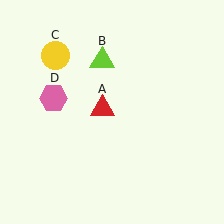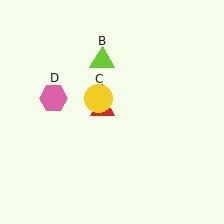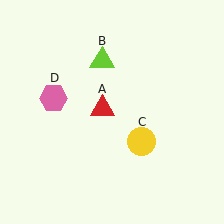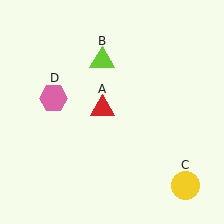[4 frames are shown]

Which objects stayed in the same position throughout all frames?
Red triangle (object A) and lime triangle (object B) and pink hexagon (object D) remained stationary.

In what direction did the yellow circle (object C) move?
The yellow circle (object C) moved down and to the right.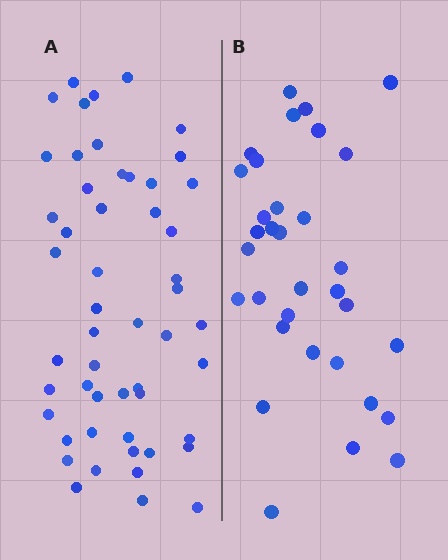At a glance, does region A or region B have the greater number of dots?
Region A (the left region) has more dots.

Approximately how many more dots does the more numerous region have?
Region A has approximately 20 more dots than region B.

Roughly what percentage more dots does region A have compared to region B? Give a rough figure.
About 60% more.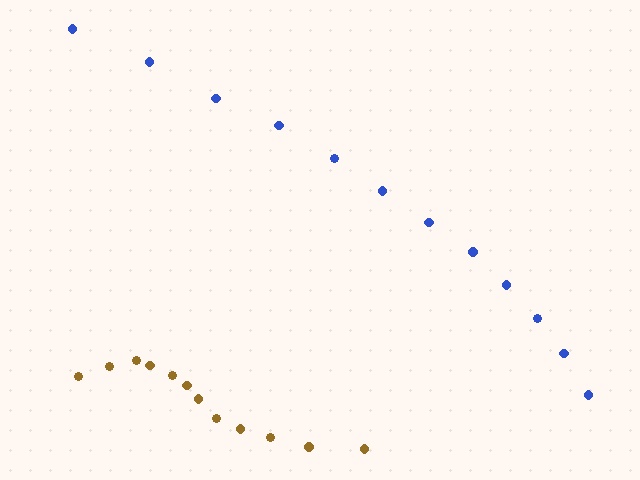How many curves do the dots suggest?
There are 2 distinct paths.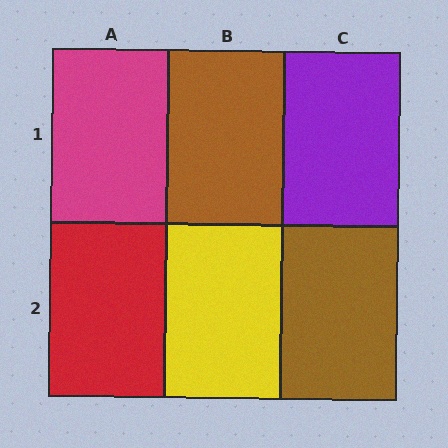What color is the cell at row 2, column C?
Brown.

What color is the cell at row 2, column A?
Red.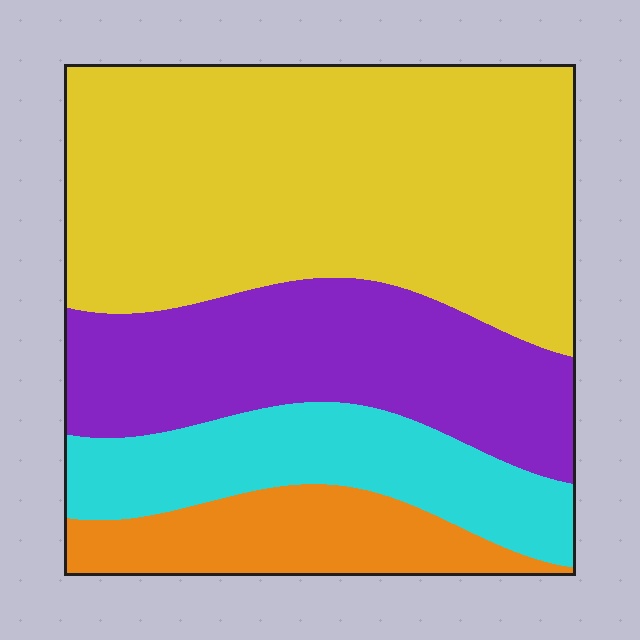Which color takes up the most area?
Yellow, at roughly 45%.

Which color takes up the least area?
Orange, at roughly 10%.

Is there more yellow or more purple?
Yellow.